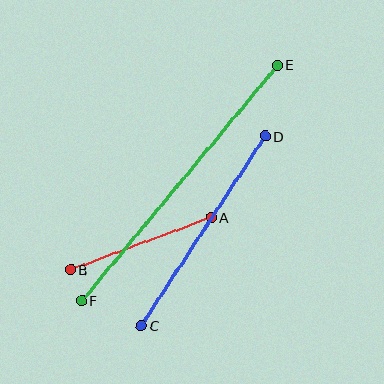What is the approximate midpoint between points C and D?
The midpoint is at approximately (203, 231) pixels.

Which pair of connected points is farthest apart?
Points E and F are farthest apart.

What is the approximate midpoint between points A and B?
The midpoint is at approximately (141, 244) pixels.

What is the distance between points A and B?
The distance is approximately 150 pixels.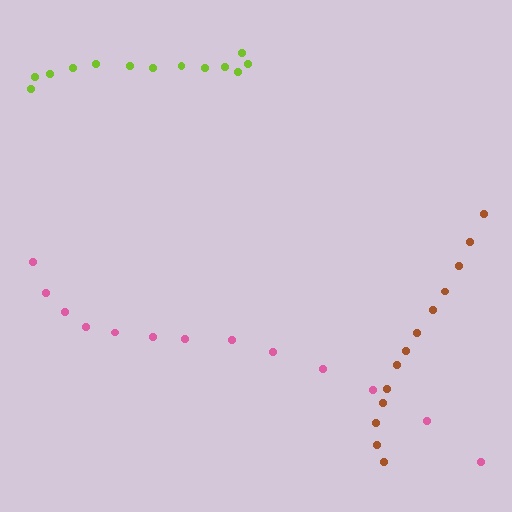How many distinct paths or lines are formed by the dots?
There are 3 distinct paths.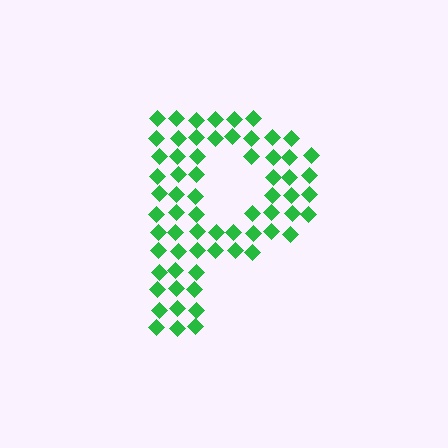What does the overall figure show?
The overall figure shows the letter P.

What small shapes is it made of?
It is made of small diamonds.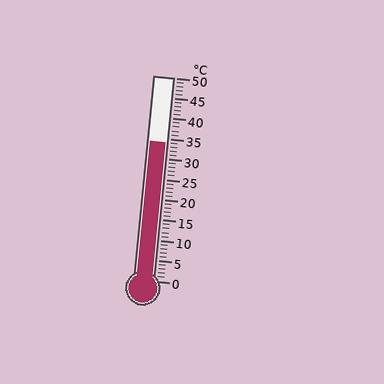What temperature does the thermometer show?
The thermometer shows approximately 34°C.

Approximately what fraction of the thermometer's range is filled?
The thermometer is filled to approximately 70% of its range.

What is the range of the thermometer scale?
The thermometer scale ranges from 0°C to 50°C.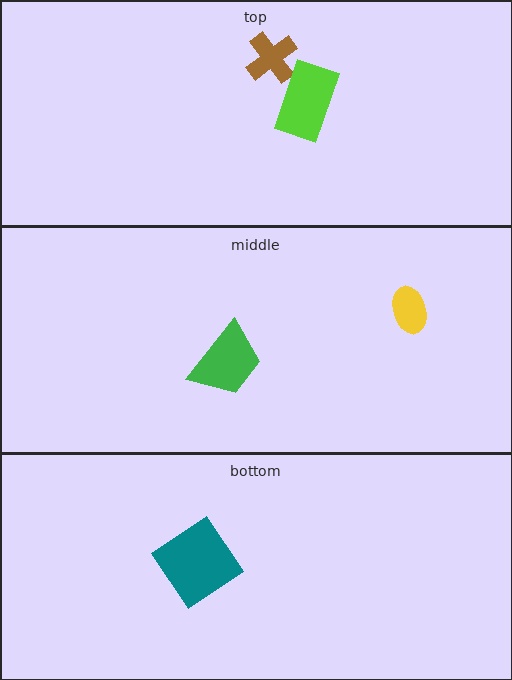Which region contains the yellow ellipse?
The middle region.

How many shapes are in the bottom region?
1.